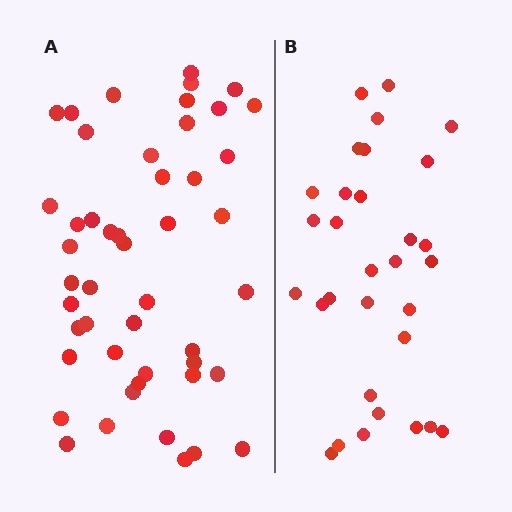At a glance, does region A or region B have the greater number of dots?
Region A (the left region) has more dots.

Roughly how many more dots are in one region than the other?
Region A has approximately 15 more dots than region B.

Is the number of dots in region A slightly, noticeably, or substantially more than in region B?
Region A has substantially more. The ratio is roughly 1.5 to 1.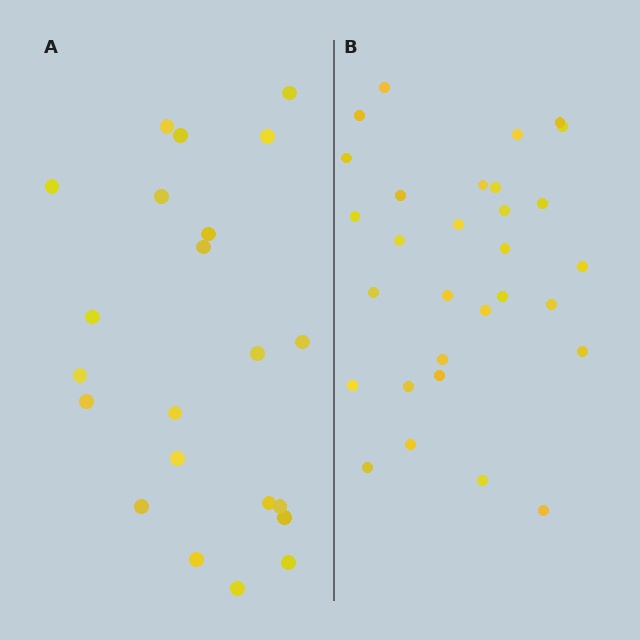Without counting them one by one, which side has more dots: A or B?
Region B (the right region) has more dots.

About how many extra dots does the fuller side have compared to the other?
Region B has roughly 8 or so more dots than region A.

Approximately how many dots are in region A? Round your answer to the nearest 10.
About 20 dots. (The exact count is 22, which rounds to 20.)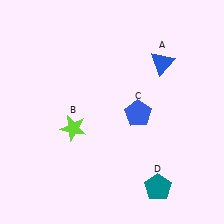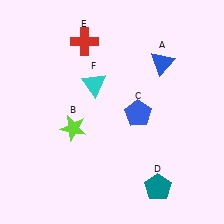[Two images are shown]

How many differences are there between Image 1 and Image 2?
There are 2 differences between the two images.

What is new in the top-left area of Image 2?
A cyan triangle (F) was added in the top-left area of Image 2.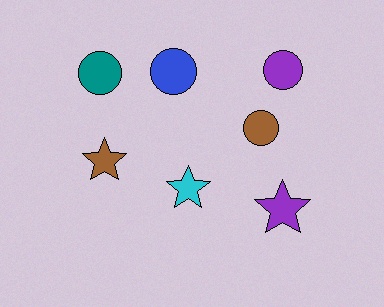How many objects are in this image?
There are 7 objects.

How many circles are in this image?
There are 4 circles.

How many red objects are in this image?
There are no red objects.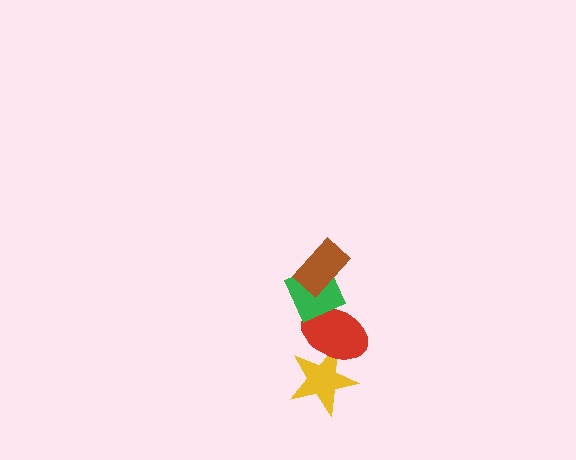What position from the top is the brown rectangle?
The brown rectangle is 1st from the top.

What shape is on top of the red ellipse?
The green diamond is on top of the red ellipse.